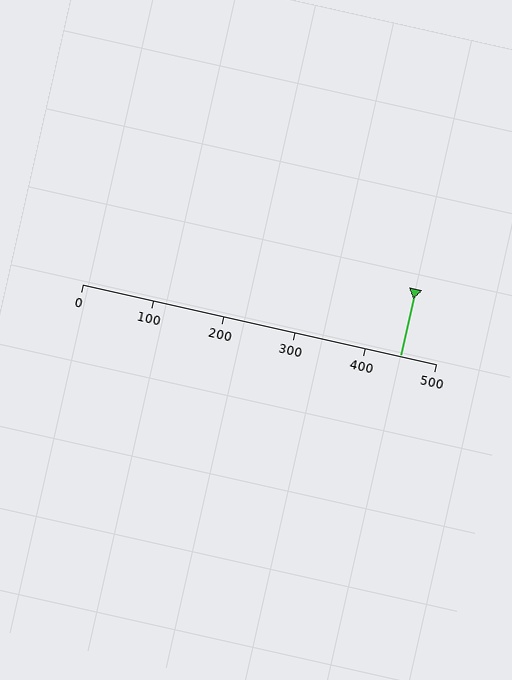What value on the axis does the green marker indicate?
The marker indicates approximately 450.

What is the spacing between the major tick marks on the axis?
The major ticks are spaced 100 apart.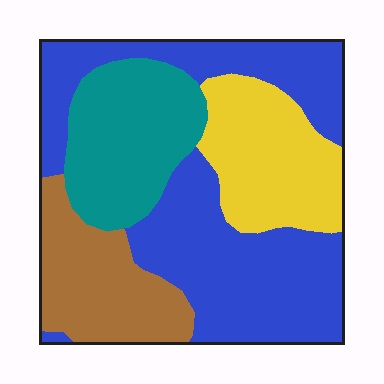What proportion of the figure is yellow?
Yellow covers around 20% of the figure.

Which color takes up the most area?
Blue, at roughly 45%.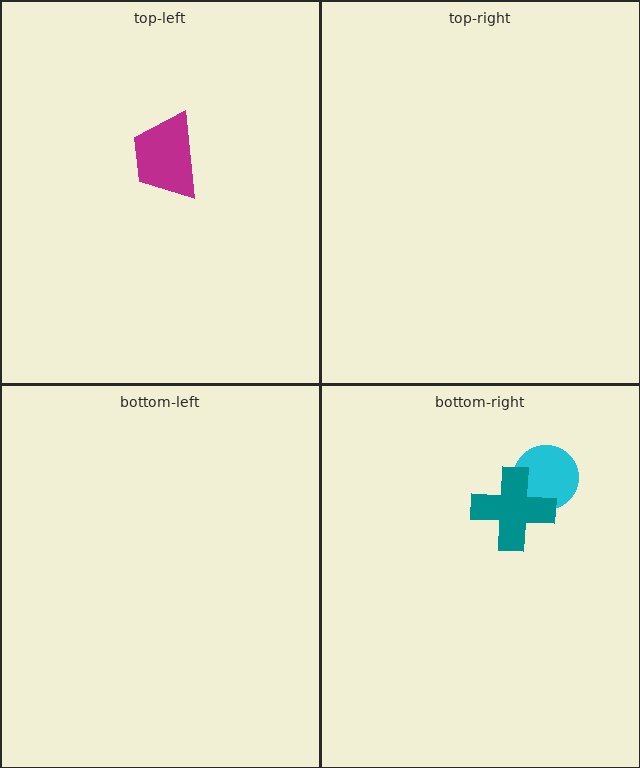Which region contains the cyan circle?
The bottom-right region.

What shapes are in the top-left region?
The magenta trapezoid.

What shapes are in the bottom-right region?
The cyan circle, the teal cross.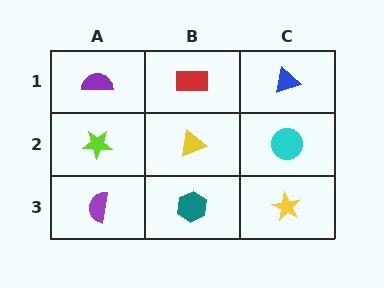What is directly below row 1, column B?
A yellow triangle.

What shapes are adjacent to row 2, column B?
A red rectangle (row 1, column B), a teal hexagon (row 3, column B), a lime star (row 2, column A), a cyan circle (row 2, column C).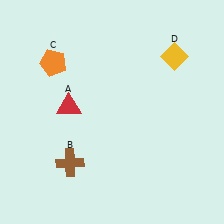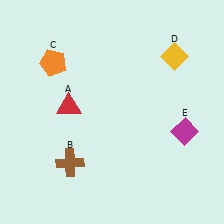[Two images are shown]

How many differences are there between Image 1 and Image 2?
There is 1 difference between the two images.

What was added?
A magenta diamond (E) was added in Image 2.